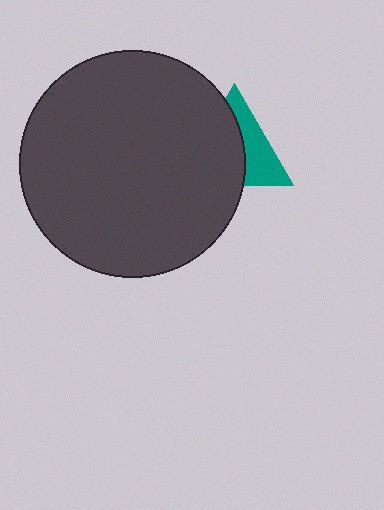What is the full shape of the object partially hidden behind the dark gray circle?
The partially hidden object is a teal triangle.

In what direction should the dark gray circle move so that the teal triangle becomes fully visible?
The dark gray circle should move left. That is the shortest direction to clear the overlap and leave the teal triangle fully visible.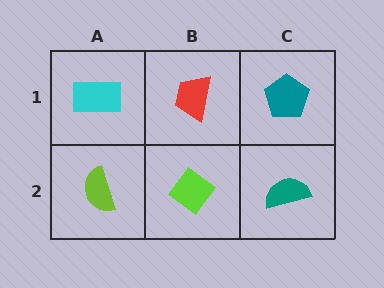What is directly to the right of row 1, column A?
A red trapezoid.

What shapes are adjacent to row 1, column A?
A lime semicircle (row 2, column A), a red trapezoid (row 1, column B).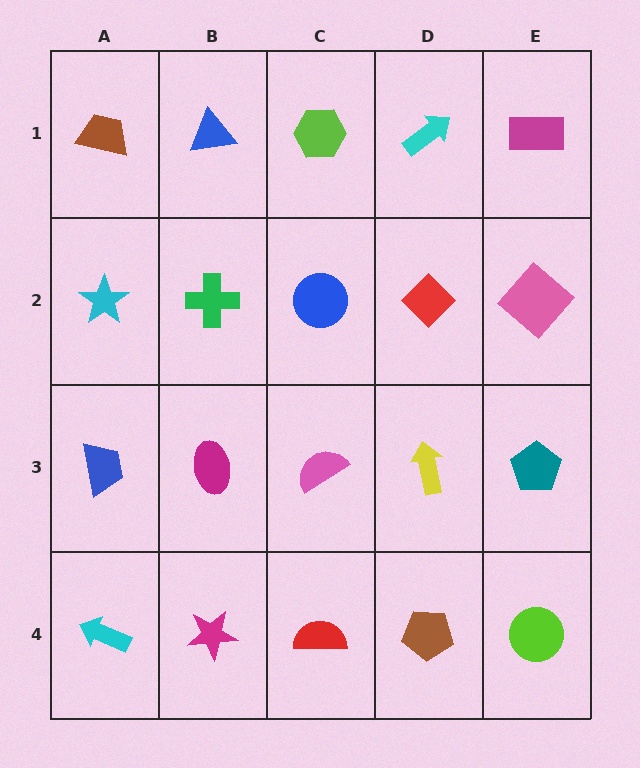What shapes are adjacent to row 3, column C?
A blue circle (row 2, column C), a red semicircle (row 4, column C), a magenta ellipse (row 3, column B), a yellow arrow (row 3, column D).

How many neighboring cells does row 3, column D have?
4.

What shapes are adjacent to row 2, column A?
A brown trapezoid (row 1, column A), a blue trapezoid (row 3, column A), a green cross (row 2, column B).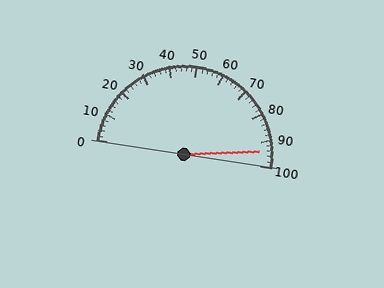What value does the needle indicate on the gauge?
The needle indicates approximately 94.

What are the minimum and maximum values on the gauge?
The gauge ranges from 0 to 100.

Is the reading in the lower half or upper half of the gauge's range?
The reading is in the upper half of the range (0 to 100).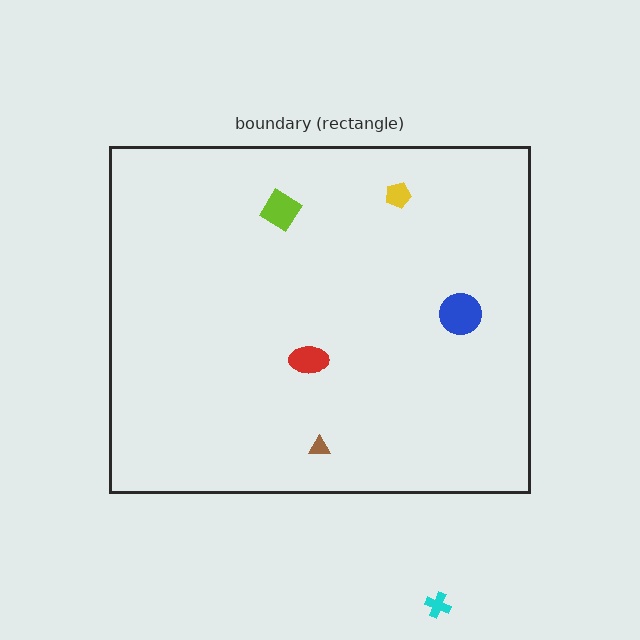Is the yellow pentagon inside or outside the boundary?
Inside.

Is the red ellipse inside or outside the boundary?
Inside.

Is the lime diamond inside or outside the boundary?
Inside.